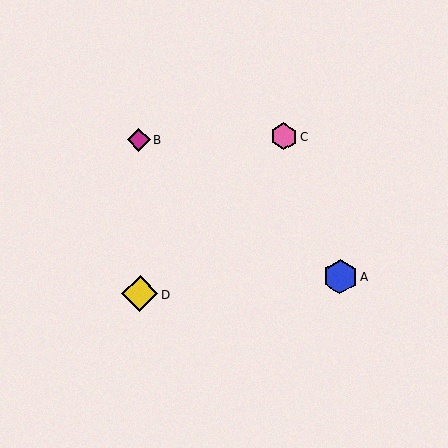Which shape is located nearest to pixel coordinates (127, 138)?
The magenta diamond (labeled B) at (139, 140) is nearest to that location.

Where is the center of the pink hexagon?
The center of the pink hexagon is at (284, 137).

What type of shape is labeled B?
Shape B is a magenta diamond.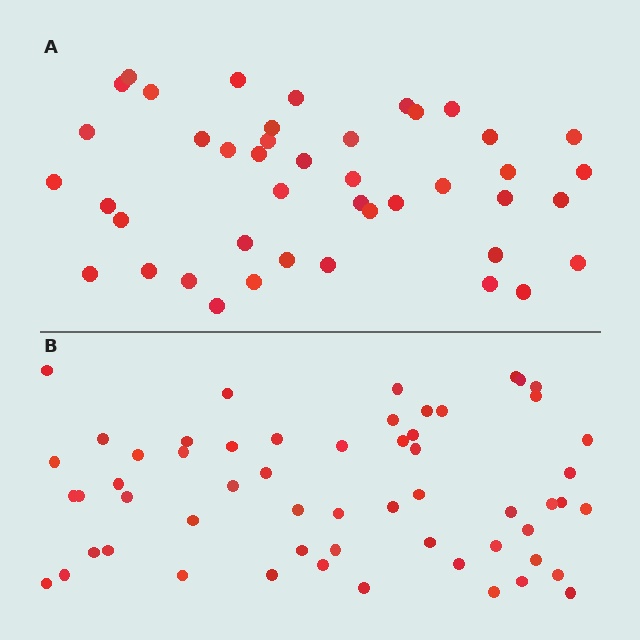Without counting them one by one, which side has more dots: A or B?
Region B (the bottom region) has more dots.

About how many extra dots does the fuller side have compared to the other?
Region B has approximately 15 more dots than region A.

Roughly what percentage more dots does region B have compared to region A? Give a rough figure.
About 35% more.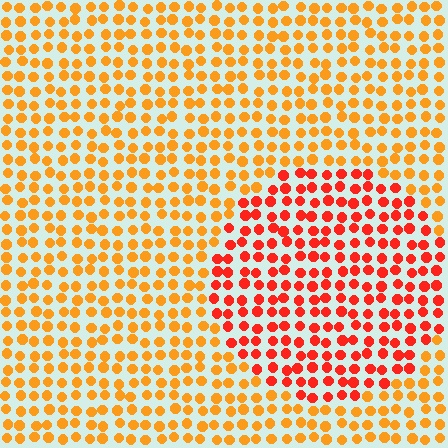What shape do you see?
I see a circle.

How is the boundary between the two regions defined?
The boundary is defined purely by a slight shift in hue (about 32 degrees). Spacing, size, and orientation are identical on both sides.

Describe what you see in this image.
The image is filled with small orange elements in a uniform arrangement. A circle-shaped region is visible where the elements are tinted to a slightly different hue, forming a subtle color boundary.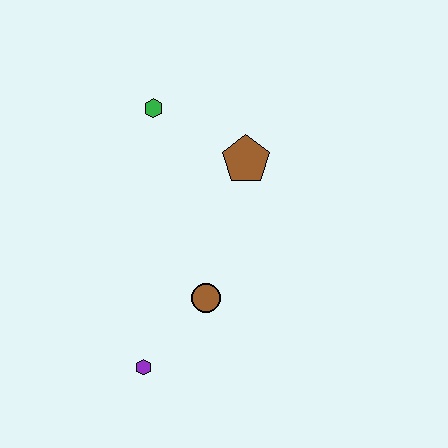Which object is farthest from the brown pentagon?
The purple hexagon is farthest from the brown pentagon.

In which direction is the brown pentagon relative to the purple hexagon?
The brown pentagon is above the purple hexagon.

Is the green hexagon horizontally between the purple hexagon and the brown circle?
Yes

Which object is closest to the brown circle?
The purple hexagon is closest to the brown circle.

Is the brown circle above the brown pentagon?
No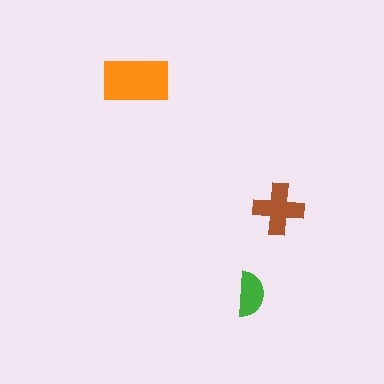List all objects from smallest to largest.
The green semicircle, the brown cross, the orange rectangle.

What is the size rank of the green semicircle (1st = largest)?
3rd.